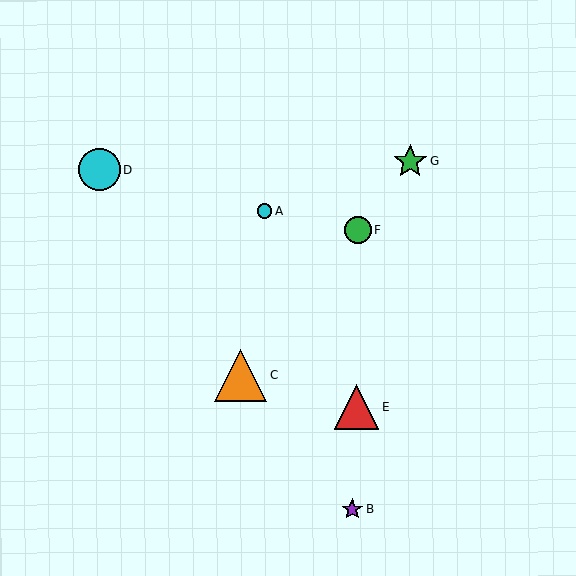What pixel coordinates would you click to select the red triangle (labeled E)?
Click at (357, 407) to select the red triangle E.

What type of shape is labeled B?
Shape B is a purple star.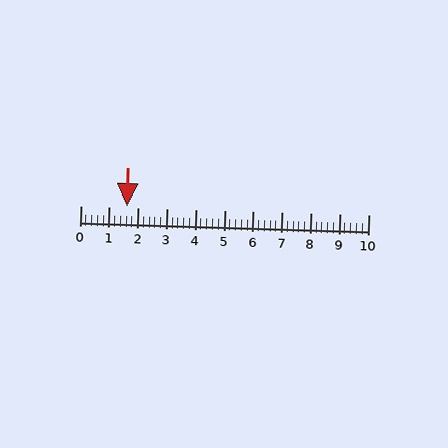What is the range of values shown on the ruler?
The ruler shows values from 0 to 10.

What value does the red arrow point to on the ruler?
The red arrow points to approximately 1.6.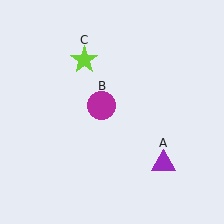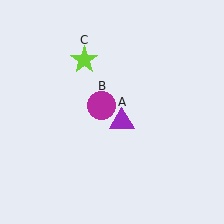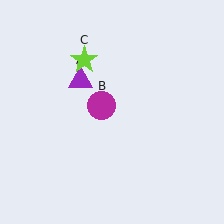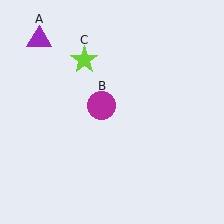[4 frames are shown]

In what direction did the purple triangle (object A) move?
The purple triangle (object A) moved up and to the left.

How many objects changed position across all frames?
1 object changed position: purple triangle (object A).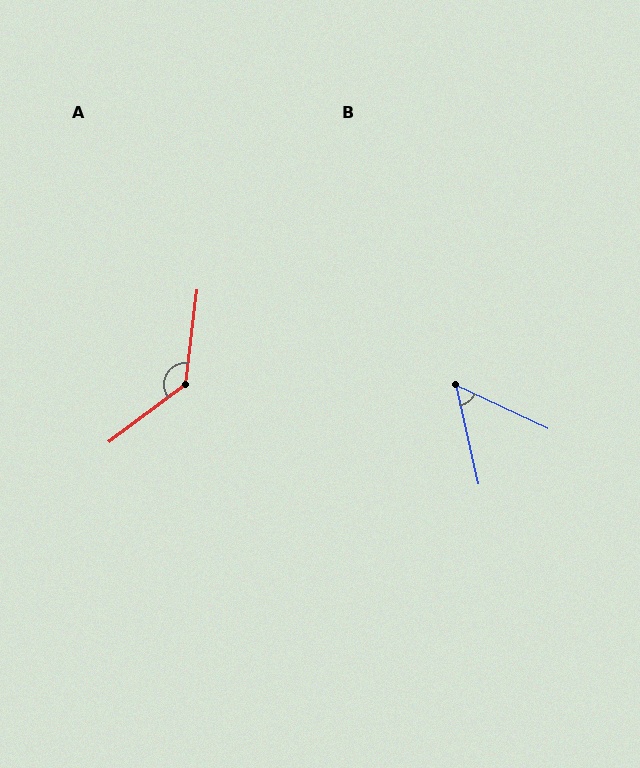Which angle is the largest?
A, at approximately 134 degrees.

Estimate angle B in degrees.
Approximately 52 degrees.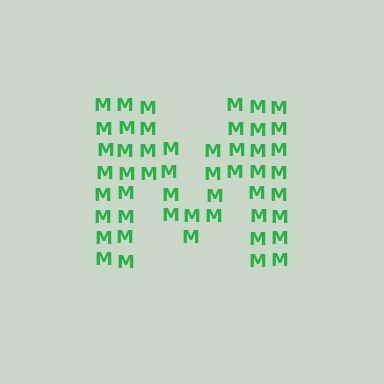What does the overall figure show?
The overall figure shows the letter M.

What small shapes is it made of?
It is made of small letter M's.